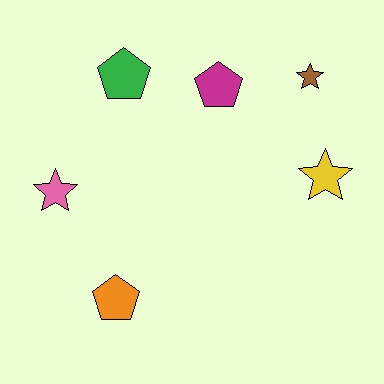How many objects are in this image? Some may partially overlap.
There are 6 objects.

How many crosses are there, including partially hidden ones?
There are no crosses.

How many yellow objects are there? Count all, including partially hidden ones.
There is 1 yellow object.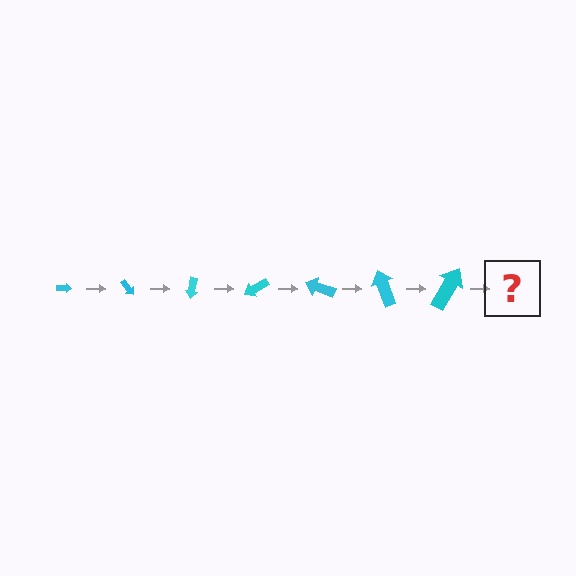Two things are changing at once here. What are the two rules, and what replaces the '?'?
The two rules are that the arrow grows larger each step and it rotates 50 degrees each step. The '?' should be an arrow, larger than the previous one and rotated 350 degrees from the start.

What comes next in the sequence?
The next element should be an arrow, larger than the previous one and rotated 350 degrees from the start.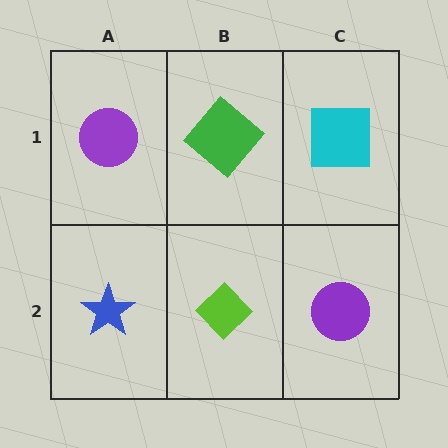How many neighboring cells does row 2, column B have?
3.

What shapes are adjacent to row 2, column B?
A green diamond (row 1, column B), a blue star (row 2, column A), a purple circle (row 2, column C).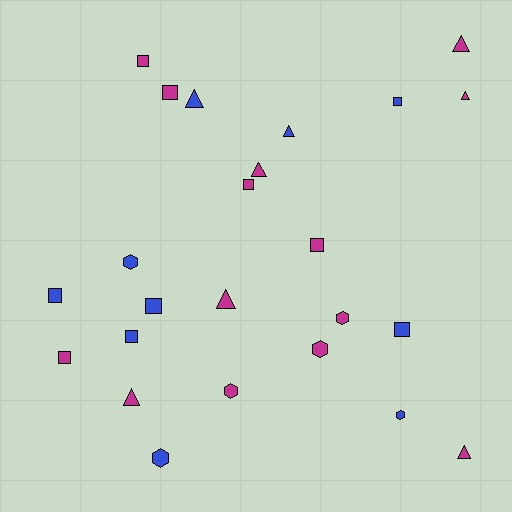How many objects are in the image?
There are 24 objects.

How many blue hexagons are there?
There are 3 blue hexagons.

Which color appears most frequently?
Magenta, with 14 objects.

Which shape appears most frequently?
Square, with 10 objects.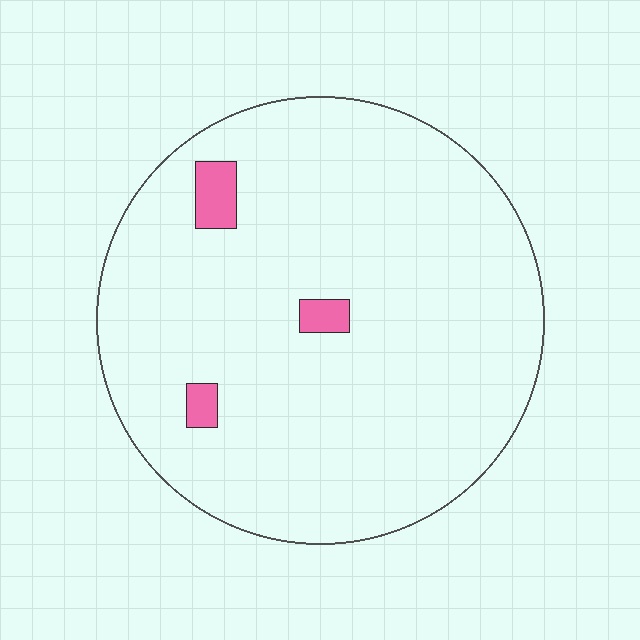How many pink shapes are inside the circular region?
3.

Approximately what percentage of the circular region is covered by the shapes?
Approximately 5%.